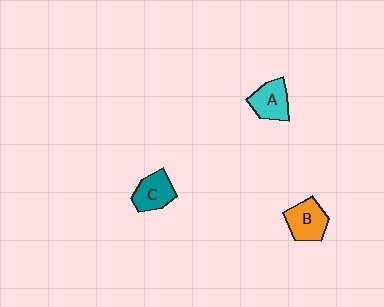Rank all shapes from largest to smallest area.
From largest to smallest: B (orange), A (cyan), C (teal).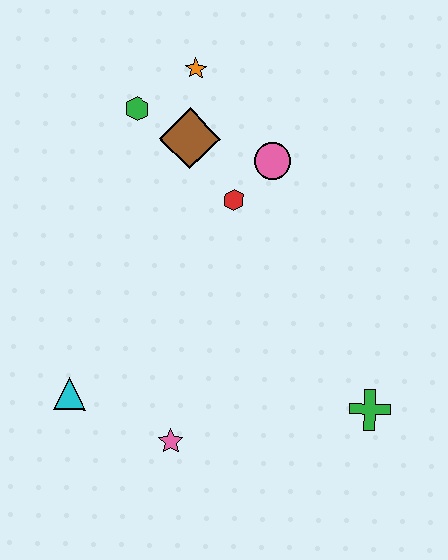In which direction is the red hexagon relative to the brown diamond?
The red hexagon is below the brown diamond.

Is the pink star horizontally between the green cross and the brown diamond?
No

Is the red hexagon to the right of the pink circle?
No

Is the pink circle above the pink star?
Yes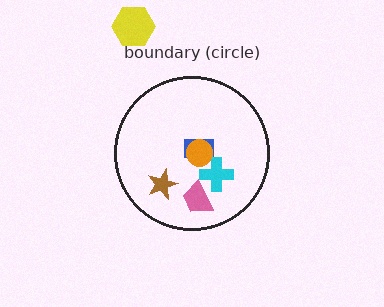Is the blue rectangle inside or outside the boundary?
Inside.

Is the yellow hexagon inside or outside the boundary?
Outside.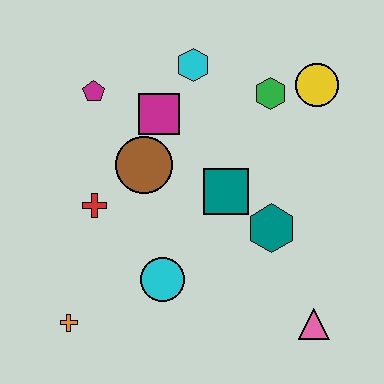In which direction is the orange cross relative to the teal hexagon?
The orange cross is to the left of the teal hexagon.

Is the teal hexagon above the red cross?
No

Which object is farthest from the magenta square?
The pink triangle is farthest from the magenta square.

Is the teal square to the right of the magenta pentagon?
Yes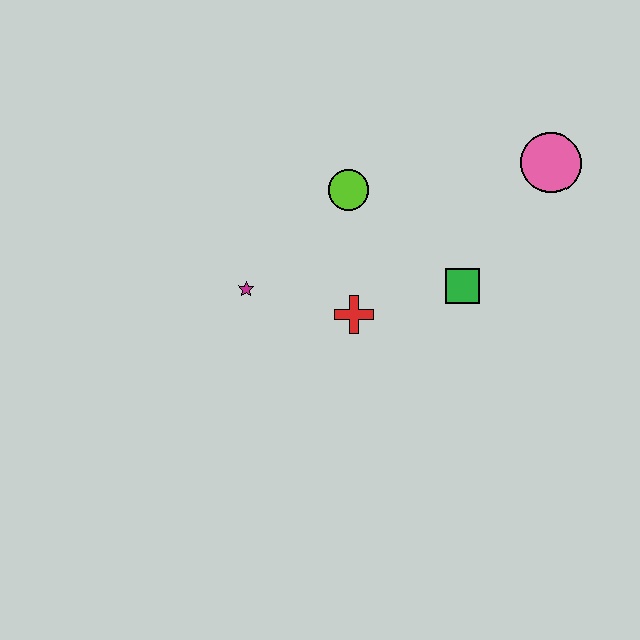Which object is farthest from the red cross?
The pink circle is farthest from the red cross.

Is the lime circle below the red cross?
No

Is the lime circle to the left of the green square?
Yes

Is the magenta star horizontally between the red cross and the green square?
No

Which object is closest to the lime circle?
The red cross is closest to the lime circle.